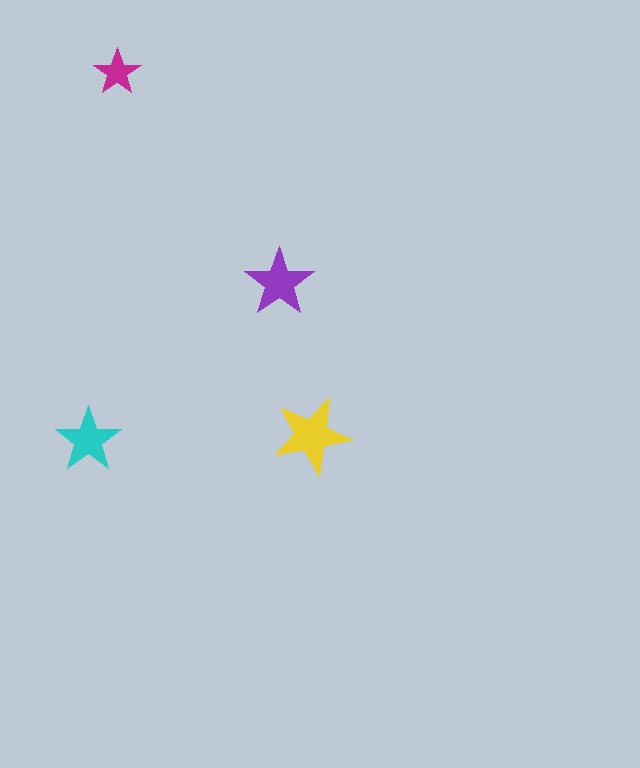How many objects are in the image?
There are 4 objects in the image.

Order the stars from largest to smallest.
the yellow one, the purple one, the cyan one, the magenta one.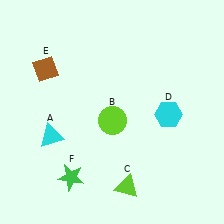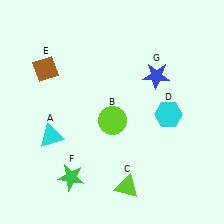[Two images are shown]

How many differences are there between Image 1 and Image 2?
There is 1 difference between the two images.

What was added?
A blue star (G) was added in Image 2.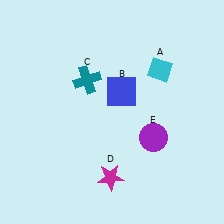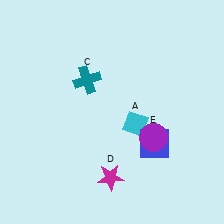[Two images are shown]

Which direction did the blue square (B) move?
The blue square (B) moved down.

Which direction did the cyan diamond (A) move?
The cyan diamond (A) moved down.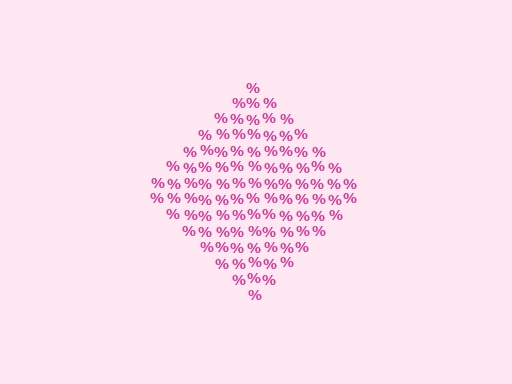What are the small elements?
The small elements are percent signs.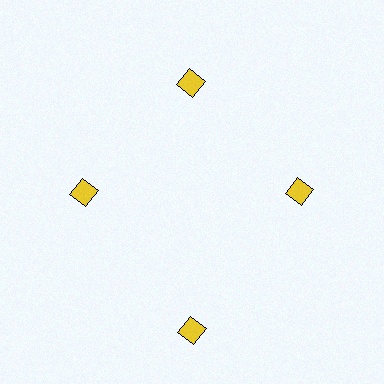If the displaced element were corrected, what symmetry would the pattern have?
It would have 4-fold rotational symmetry — the pattern would map onto itself every 90 degrees.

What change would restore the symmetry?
The symmetry would be restored by moving it inward, back onto the ring so that all 4 diamonds sit at equal angles and equal distance from the center.